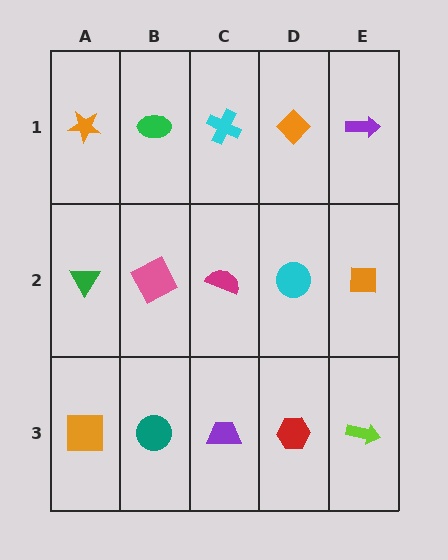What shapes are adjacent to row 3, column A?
A green triangle (row 2, column A), a teal circle (row 3, column B).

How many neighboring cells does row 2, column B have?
4.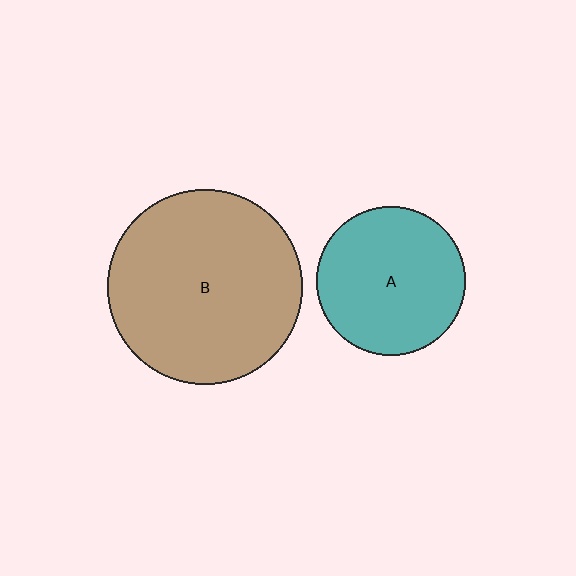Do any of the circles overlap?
No, none of the circles overlap.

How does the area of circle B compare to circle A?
Approximately 1.7 times.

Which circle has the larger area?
Circle B (brown).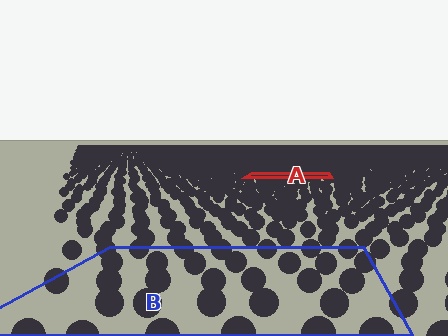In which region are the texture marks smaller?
The texture marks are smaller in region A, because it is farther away.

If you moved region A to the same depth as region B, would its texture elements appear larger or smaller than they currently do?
They would appear larger. At a closer depth, the same texture elements are projected at a bigger on-screen size.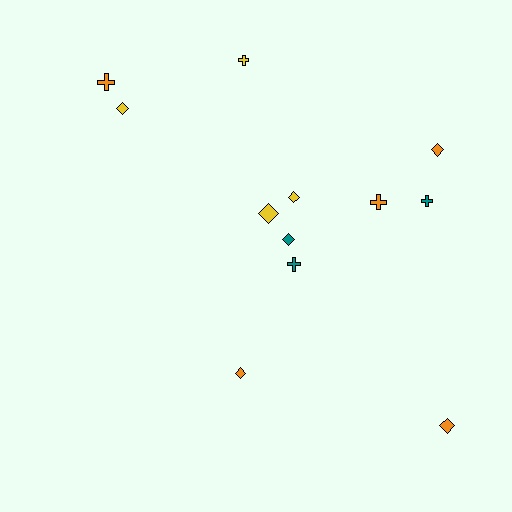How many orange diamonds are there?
There are 3 orange diamonds.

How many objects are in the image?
There are 12 objects.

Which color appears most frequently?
Orange, with 5 objects.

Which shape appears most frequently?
Diamond, with 7 objects.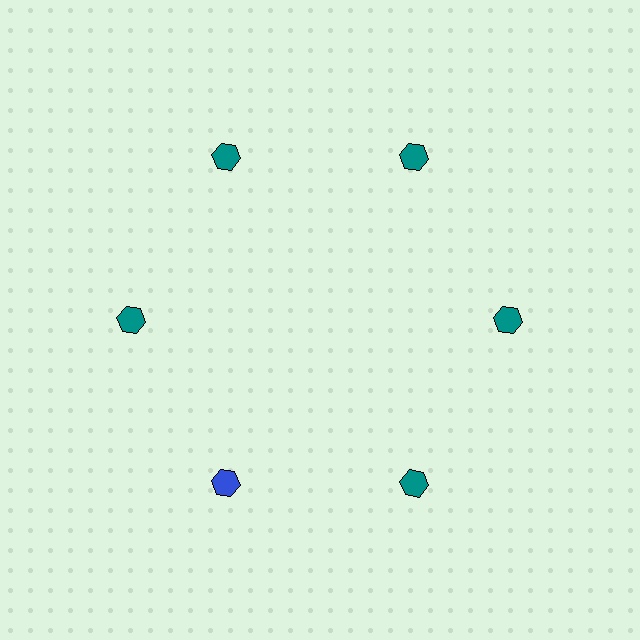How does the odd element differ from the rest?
It has a different color: blue instead of teal.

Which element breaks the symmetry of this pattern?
The blue hexagon at roughly the 7 o'clock position breaks the symmetry. All other shapes are teal hexagons.